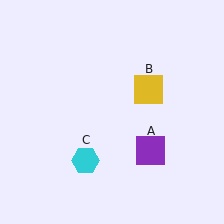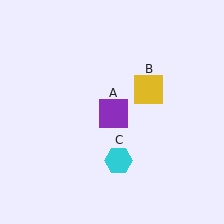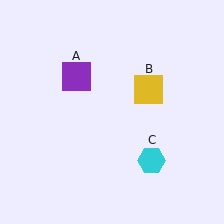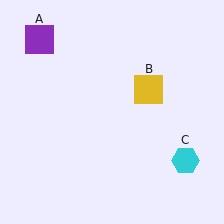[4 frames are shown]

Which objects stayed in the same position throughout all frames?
Yellow square (object B) remained stationary.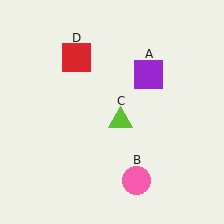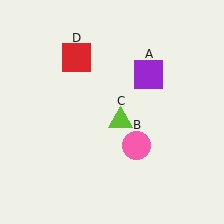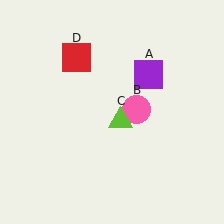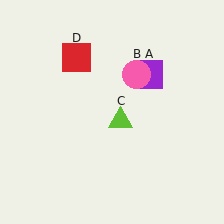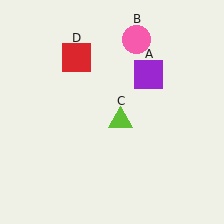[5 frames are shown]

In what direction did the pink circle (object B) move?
The pink circle (object B) moved up.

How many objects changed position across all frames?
1 object changed position: pink circle (object B).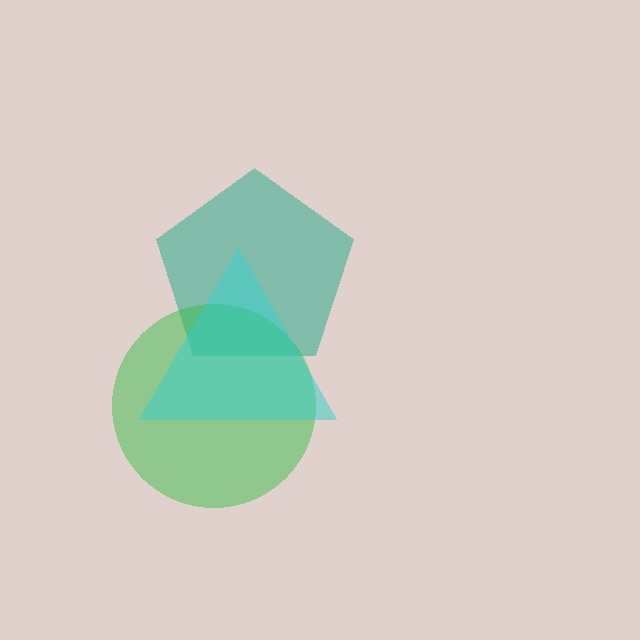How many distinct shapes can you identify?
There are 3 distinct shapes: a teal pentagon, a green circle, a cyan triangle.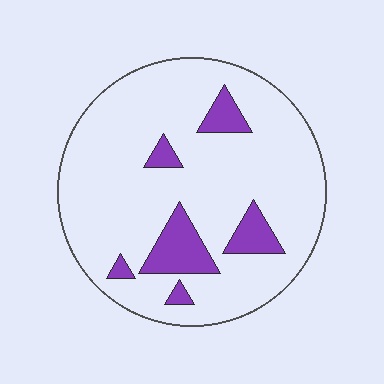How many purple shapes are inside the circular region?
6.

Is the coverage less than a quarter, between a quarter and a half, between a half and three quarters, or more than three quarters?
Less than a quarter.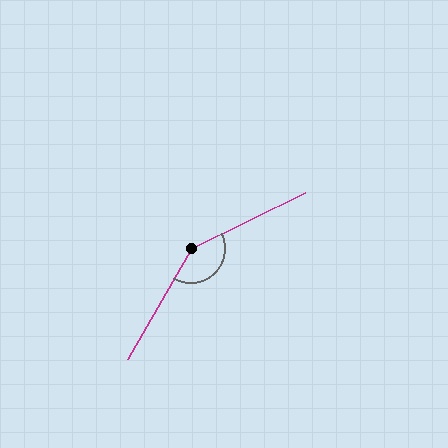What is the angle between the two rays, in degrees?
Approximately 146 degrees.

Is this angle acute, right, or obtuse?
It is obtuse.